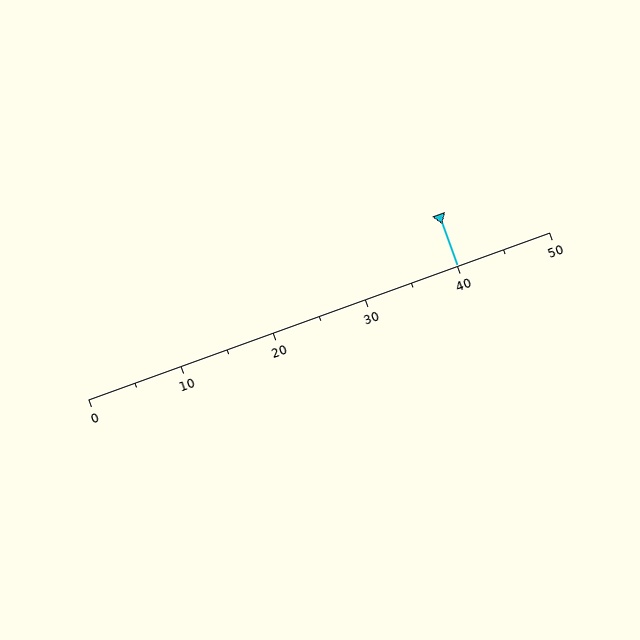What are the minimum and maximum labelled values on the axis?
The axis runs from 0 to 50.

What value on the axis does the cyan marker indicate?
The marker indicates approximately 40.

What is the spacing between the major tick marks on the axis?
The major ticks are spaced 10 apart.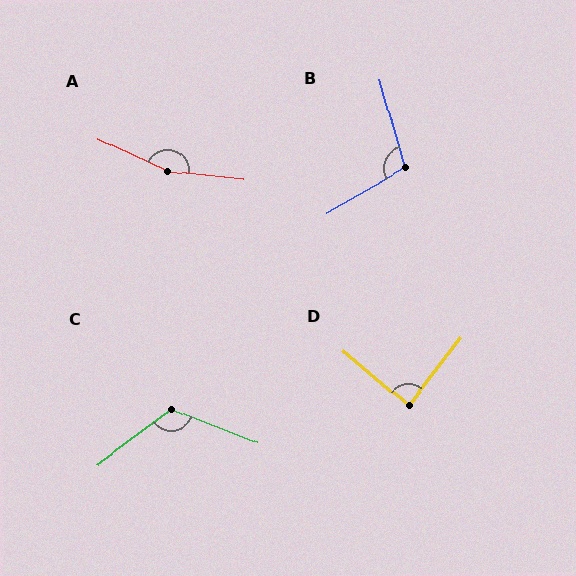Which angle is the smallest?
D, at approximately 88 degrees.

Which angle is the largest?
A, at approximately 161 degrees.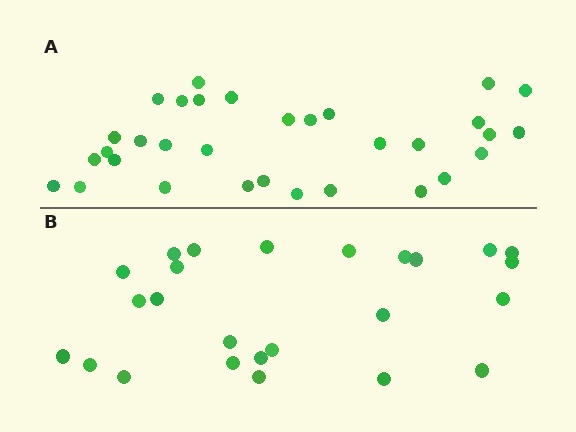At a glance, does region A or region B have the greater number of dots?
Region A (the top region) has more dots.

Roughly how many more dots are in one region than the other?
Region A has roughly 8 or so more dots than region B.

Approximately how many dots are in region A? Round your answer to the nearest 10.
About 30 dots. (The exact count is 32, which rounds to 30.)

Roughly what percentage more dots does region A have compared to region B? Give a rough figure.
About 30% more.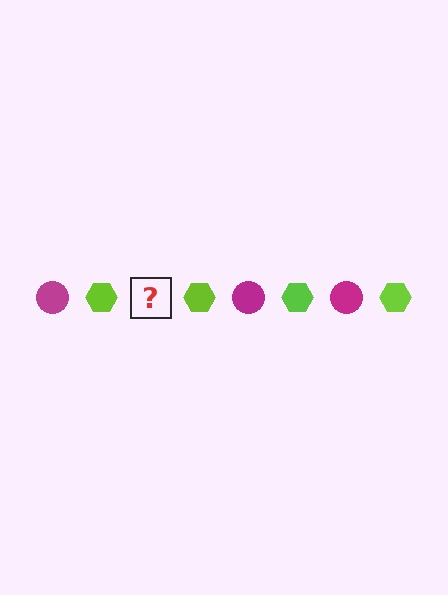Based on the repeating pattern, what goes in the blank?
The blank should be a magenta circle.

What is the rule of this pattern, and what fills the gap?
The rule is that the pattern alternates between magenta circle and lime hexagon. The gap should be filled with a magenta circle.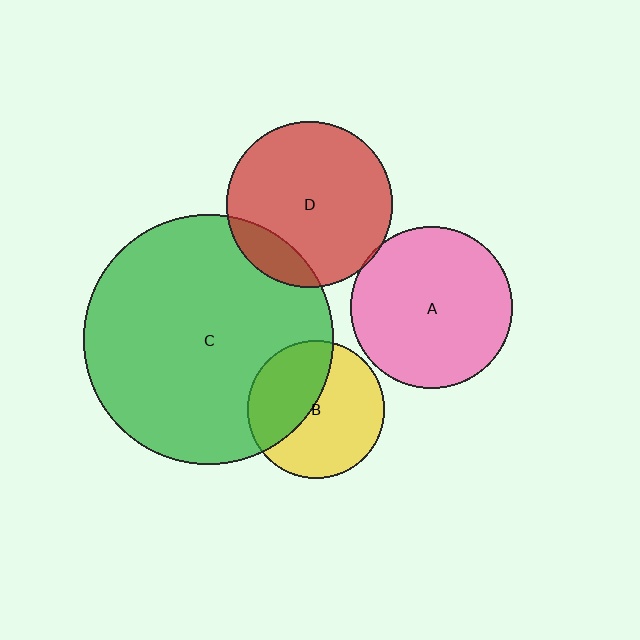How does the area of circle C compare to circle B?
Approximately 3.3 times.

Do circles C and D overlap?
Yes.